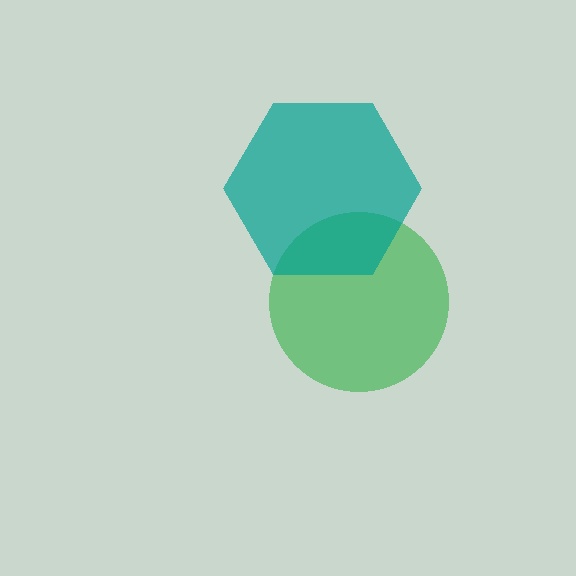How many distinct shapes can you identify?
There are 2 distinct shapes: a green circle, a teal hexagon.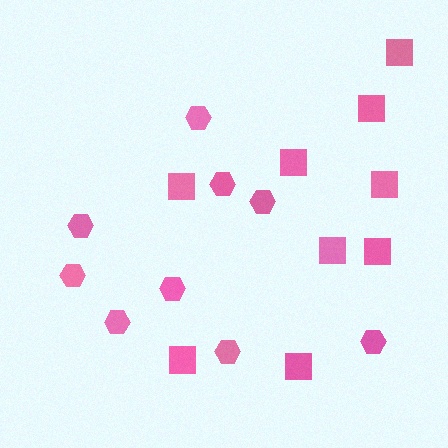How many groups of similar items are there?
There are 2 groups: one group of squares (9) and one group of hexagons (9).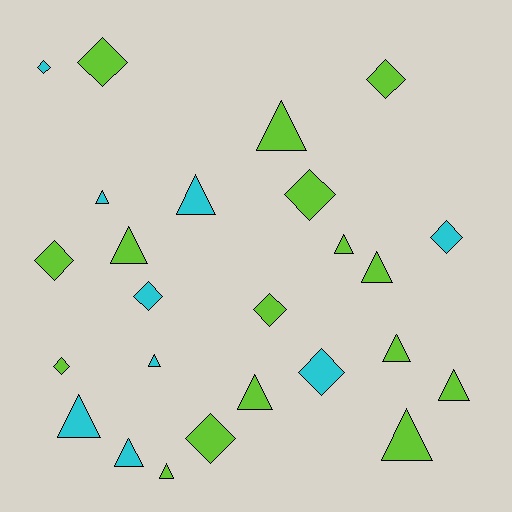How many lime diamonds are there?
There are 7 lime diamonds.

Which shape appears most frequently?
Triangle, with 14 objects.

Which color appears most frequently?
Lime, with 16 objects.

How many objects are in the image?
There are 25 objects.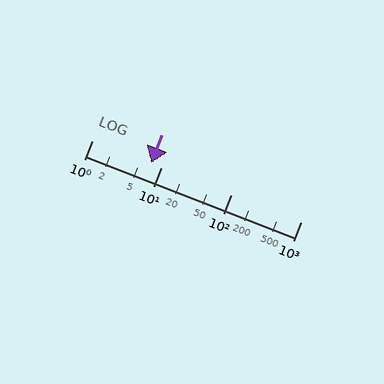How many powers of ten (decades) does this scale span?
The scale spans 3 decades, from 1 to 1000.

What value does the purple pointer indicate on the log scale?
The pointer indicates approximately 7.1.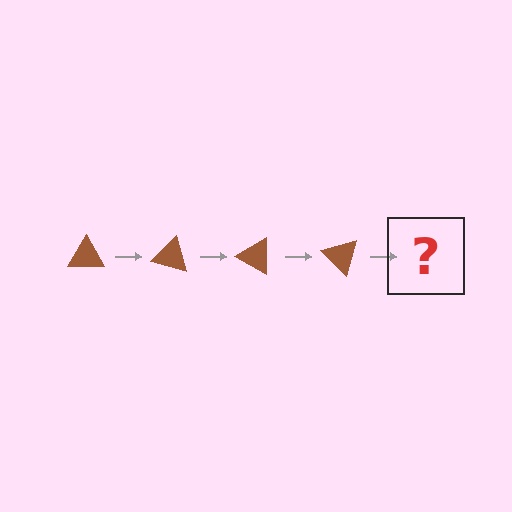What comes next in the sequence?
The next element should be a brown triangle rotated 60 degrees.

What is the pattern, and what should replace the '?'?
The pattern is that the triangle rotates 15 degrees each step. The '?' should be a brown triangle rotated 60 degrees.